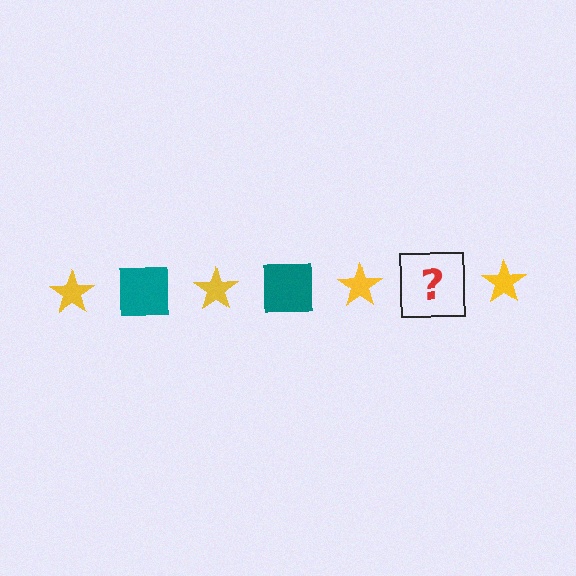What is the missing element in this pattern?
The missing element is a teal square.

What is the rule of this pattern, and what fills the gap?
The rule is that the pattern alternates between yellow star and teal square. The gap should be filled with a teal square.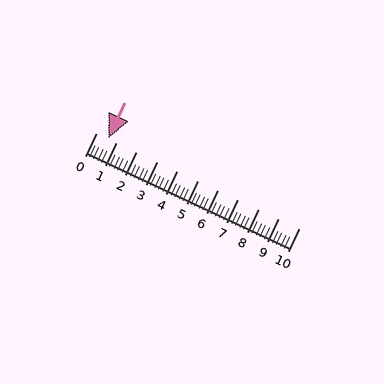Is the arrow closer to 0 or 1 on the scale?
The arrow is closer to 1.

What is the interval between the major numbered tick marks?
The major tick marks are spaced 1 units apart.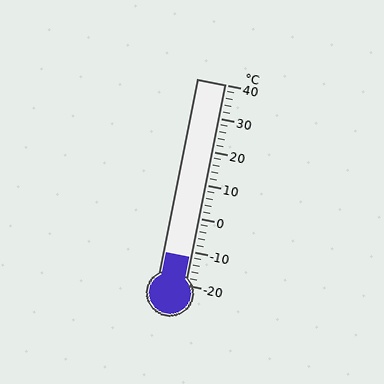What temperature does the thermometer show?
The thermometer shows approximately -12°C.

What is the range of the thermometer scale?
The thermometer scale ranges from -20°C to 40°C.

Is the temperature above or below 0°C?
The temperature is below 0°C.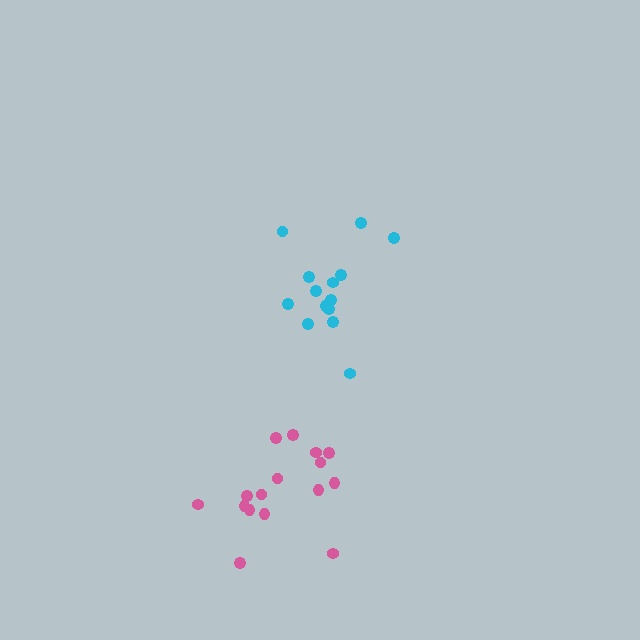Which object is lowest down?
The pink cluster is bottommost.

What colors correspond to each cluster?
The clusters are colored: cyan, pink.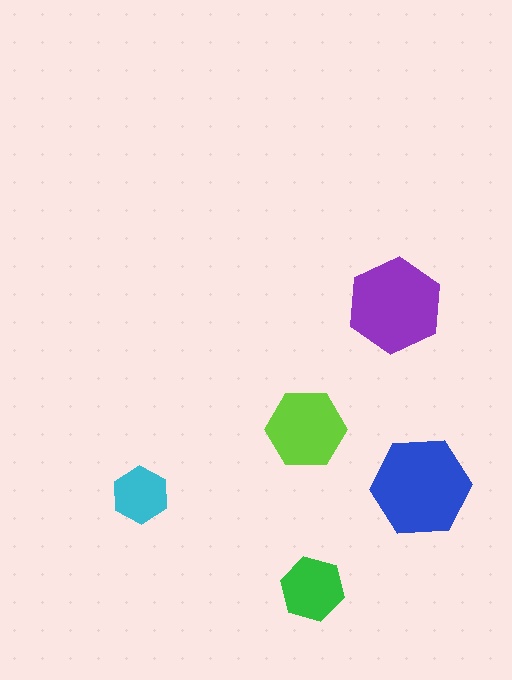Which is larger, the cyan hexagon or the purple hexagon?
The purple one.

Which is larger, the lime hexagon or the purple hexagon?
The purple one.